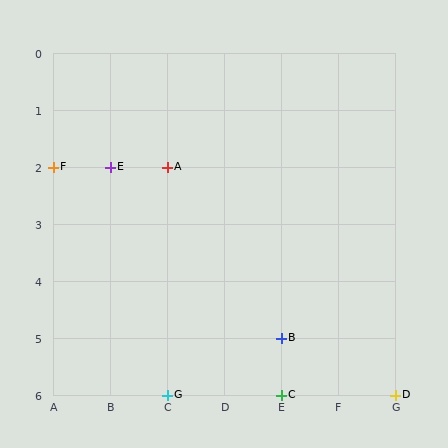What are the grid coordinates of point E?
Point E is at grid coordinates (B, 2).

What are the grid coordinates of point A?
Point A is at grid coordinates (C, 2).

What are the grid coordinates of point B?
Point B is at grid coordinates (E, 5).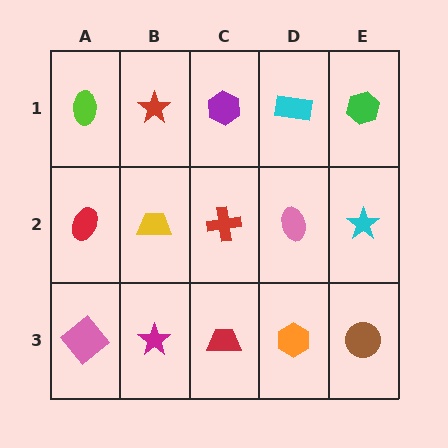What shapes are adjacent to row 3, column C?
A red cross (row 2, column C), a magenta star (row 3, column B), an orange hexagon (row 3, column D).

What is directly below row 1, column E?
A cyan star.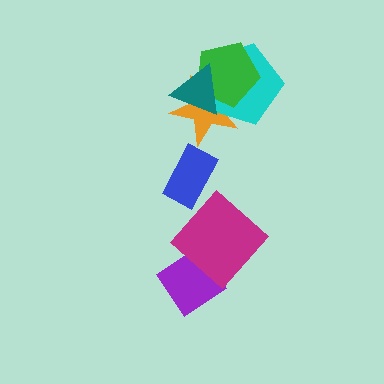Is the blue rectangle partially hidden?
Yes, it is partially covered by another shape.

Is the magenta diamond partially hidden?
No, no other shape covers it.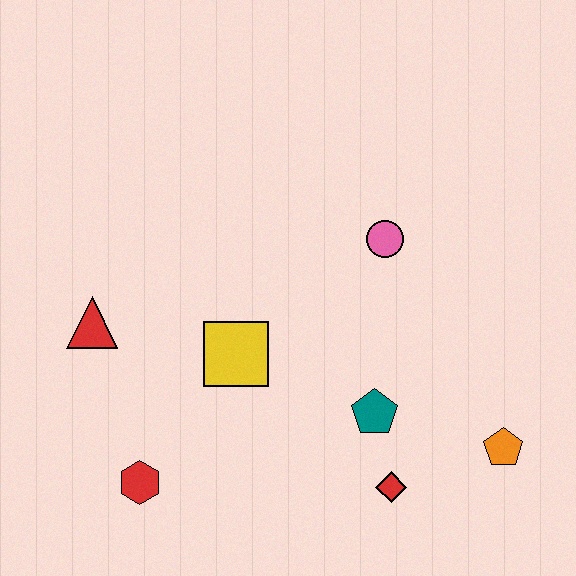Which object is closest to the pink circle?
The teal pentagon is closest to the pink circle.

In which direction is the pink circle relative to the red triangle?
The pink circle is to the right of the red triangle.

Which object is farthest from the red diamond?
The red triangle is farthest from the red diamond.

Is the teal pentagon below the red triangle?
Yes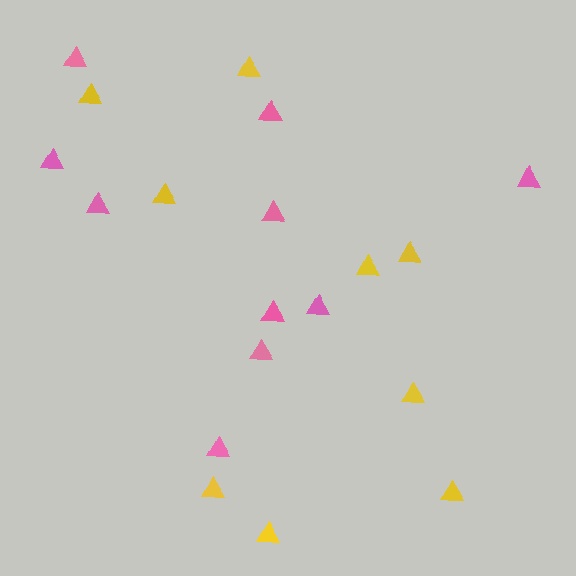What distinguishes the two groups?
There are 2 groups: one group of yellow triangles (9) and one group of pink triangles (10).